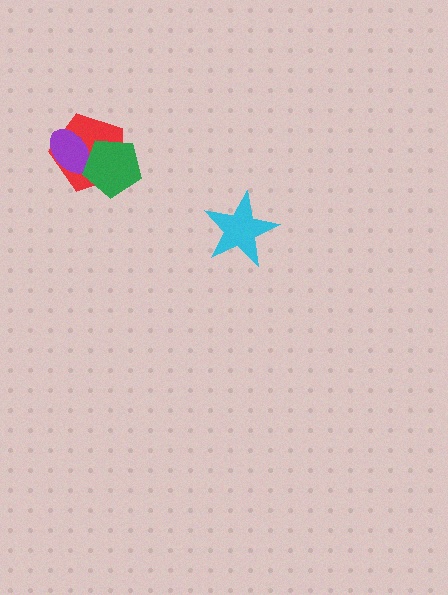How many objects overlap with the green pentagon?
2 objects overlap with the green pentagon.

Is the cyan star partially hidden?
No, no other shape covers it.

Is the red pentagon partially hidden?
Yes, it is partially covered by another shape.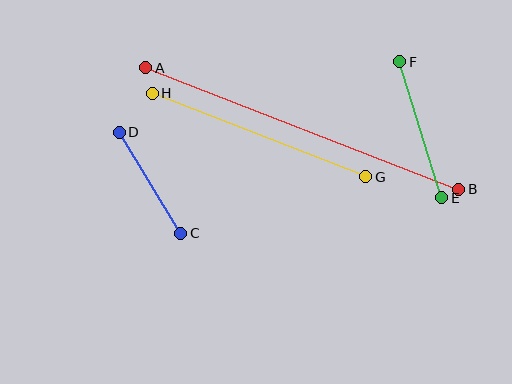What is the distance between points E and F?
The distance is approximately 142 pixels.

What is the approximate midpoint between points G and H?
The midpoint is at approximately (259, 135) pixels.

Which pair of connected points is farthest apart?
Points A and B are farthest apart.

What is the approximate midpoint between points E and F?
The midpoint is at approximately (421, 130) pixels.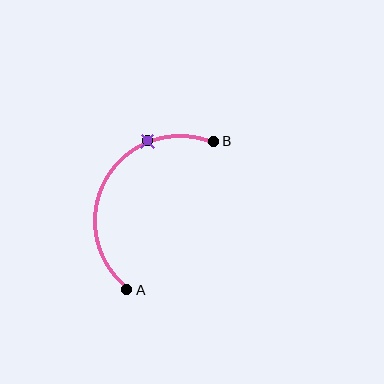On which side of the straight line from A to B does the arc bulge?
The arc bulges to the left of the straight line connecting A and B.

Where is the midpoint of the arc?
The arc midpoint is the point on the curve farthest from the straight line joining A and B. It sits to the left of that line.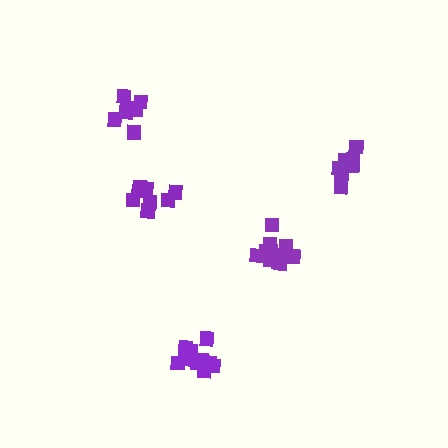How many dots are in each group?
Group 1: 13 dots, Group 2: 8 dots, Group 3: 8 dots, Group 4: 8 dots, Group 5: 10 dots (47 total).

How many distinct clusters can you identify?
There are 5 distinct clusters.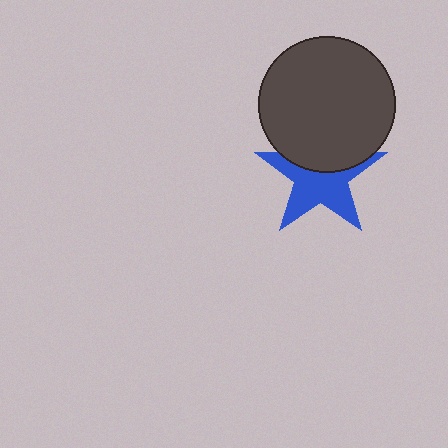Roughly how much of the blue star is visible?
About half of it is visible (roughly 61%).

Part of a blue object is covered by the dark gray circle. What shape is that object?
It is a star.